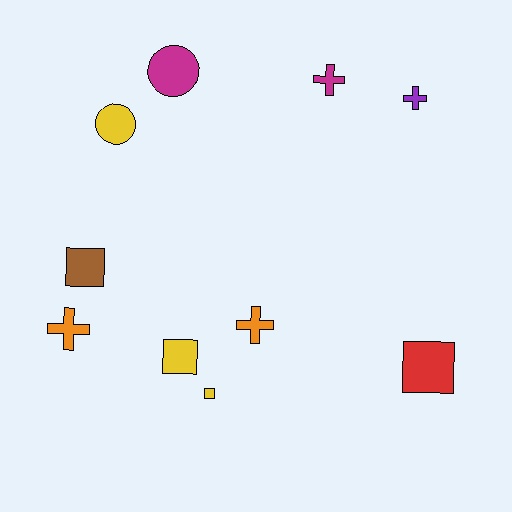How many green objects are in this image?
There are no green objects.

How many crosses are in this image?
There are 4 crosses.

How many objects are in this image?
There are 10 objects.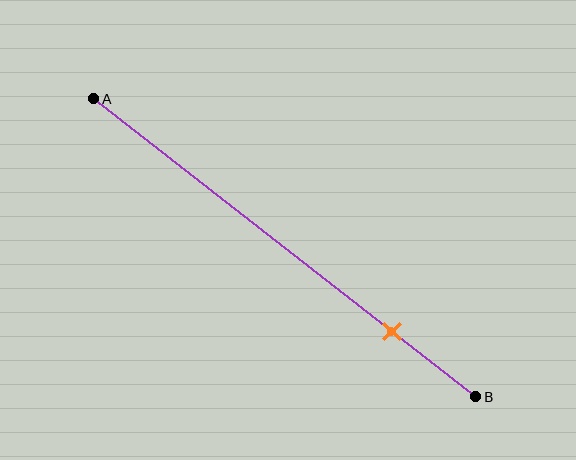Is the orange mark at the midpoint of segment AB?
No, the mark is at about 80% from A, not at the 50% midpoint.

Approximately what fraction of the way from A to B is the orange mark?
The orange mark is approximately 80% of the way from A to B.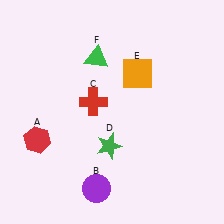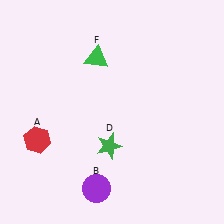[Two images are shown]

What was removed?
The red cross (C), the orange square (E) were removed in Image 2.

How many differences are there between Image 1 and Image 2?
There are 2 differences between the two images.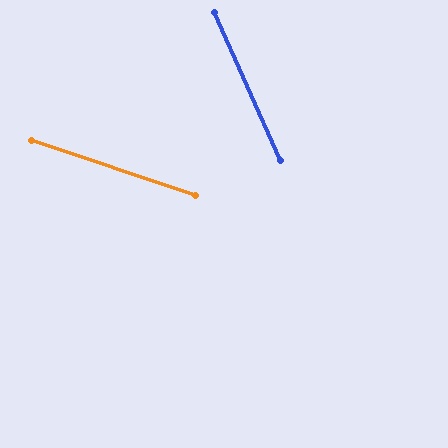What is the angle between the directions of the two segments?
Approximately 47 degrees.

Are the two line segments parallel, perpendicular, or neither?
Neither parallel nor perpendicular — they differ by about 47°.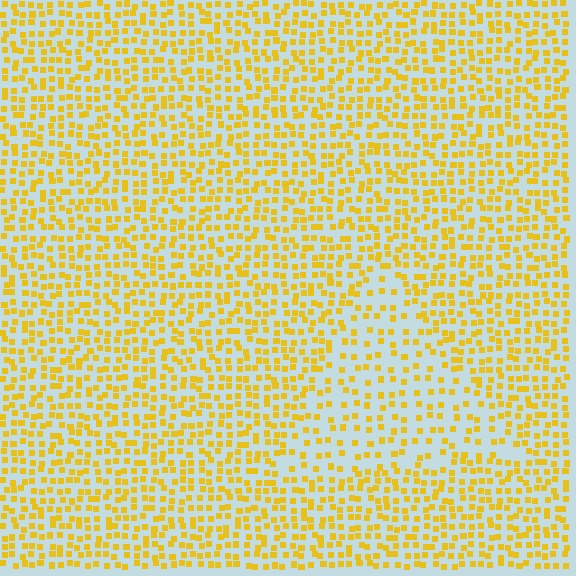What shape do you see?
I see a triangle.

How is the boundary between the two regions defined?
The boundary is defined by a change in element density (approximately 1.8x ratio). All elements are the same color, size, and shape.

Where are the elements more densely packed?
The elements are more densely packed outside the triangle boundary.